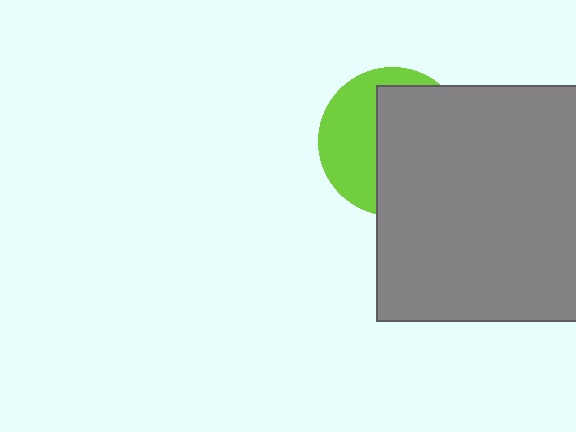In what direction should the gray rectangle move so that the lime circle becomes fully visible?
The gray rectangle should move right. That is the shortest direction to clear the overlap and leave the lime circle fully visible.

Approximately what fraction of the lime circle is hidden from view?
Roughly 59% of the lime circle is hidden behind the gray rectangle.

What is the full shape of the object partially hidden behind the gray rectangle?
The partially hidden object is a lime circle.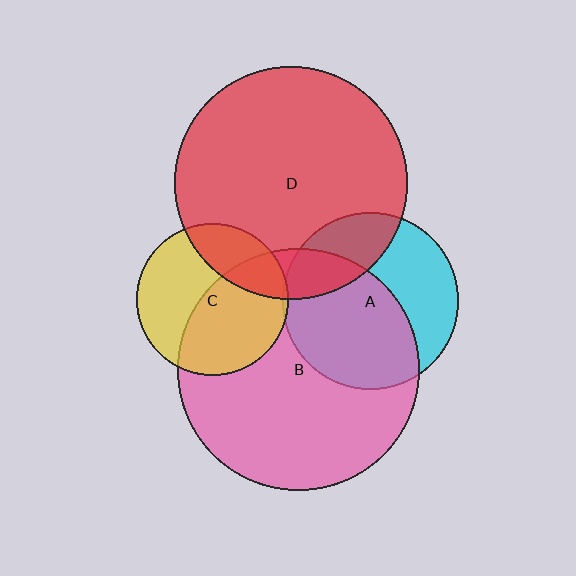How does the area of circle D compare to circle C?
Approximately 2.3 times.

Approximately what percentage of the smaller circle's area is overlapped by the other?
Approximately 50%.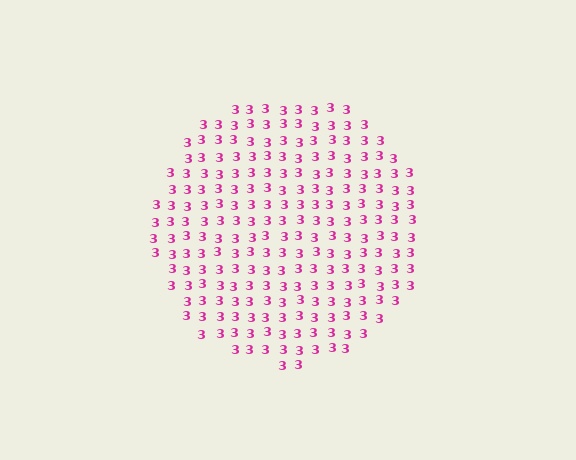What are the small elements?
The small elements are digit 3's.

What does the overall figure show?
The overall figure shows a circle.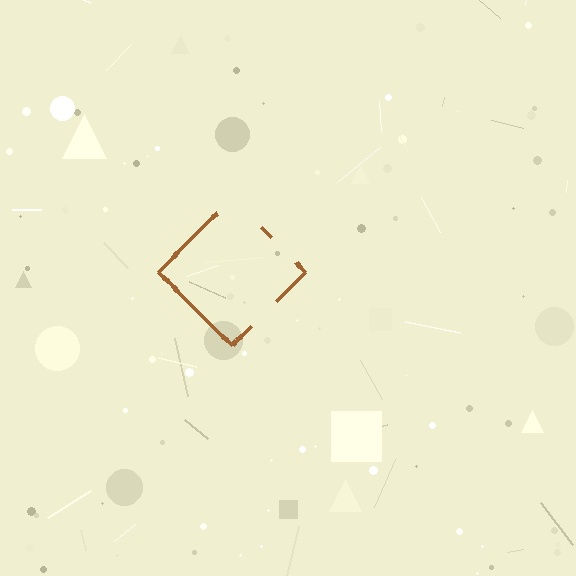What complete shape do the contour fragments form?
The contour fragments form a diamond.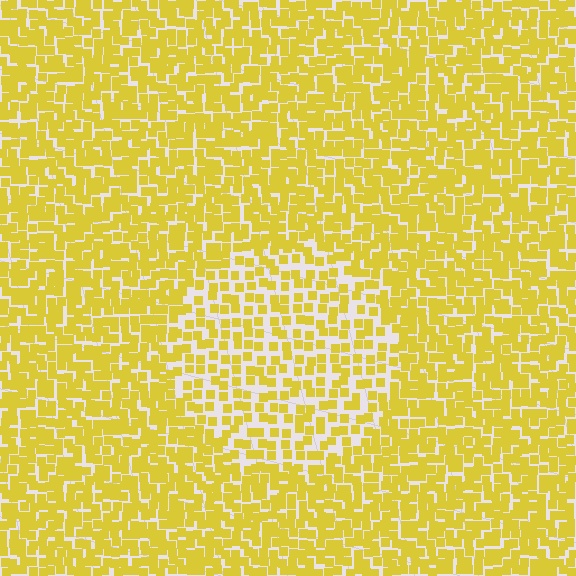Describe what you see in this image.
The image contains small yellow elements arranged at two different densities. A circle-shaped region is visible where the elements are less densely packed than the surrounding area.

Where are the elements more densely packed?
The elements are more densely packed outside the circle boundary.